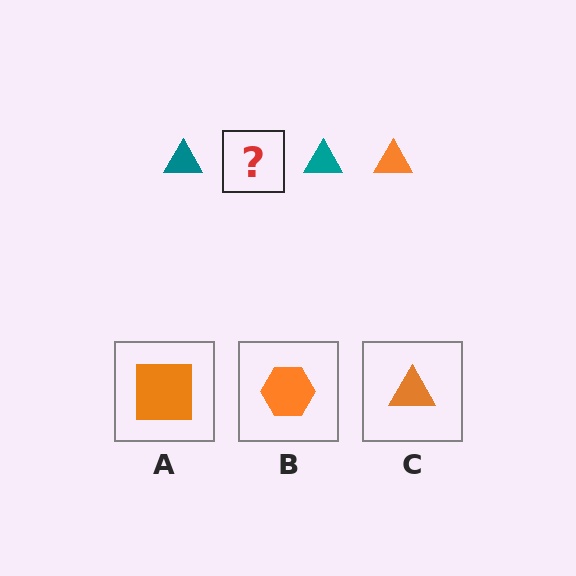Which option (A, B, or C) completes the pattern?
C.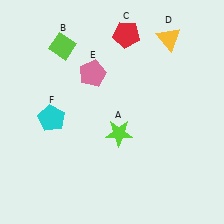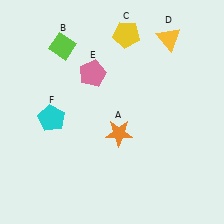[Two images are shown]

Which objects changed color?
A changed from lime to orange. C changed from red to yellow.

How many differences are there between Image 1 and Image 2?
There are 2 differences between the two images.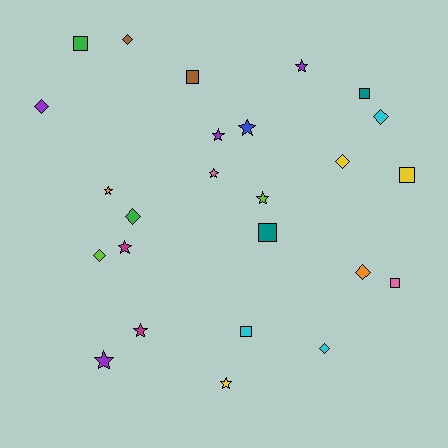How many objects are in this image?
There are 25 objects.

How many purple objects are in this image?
There are 4 purple objects.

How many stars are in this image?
There are 10 stars.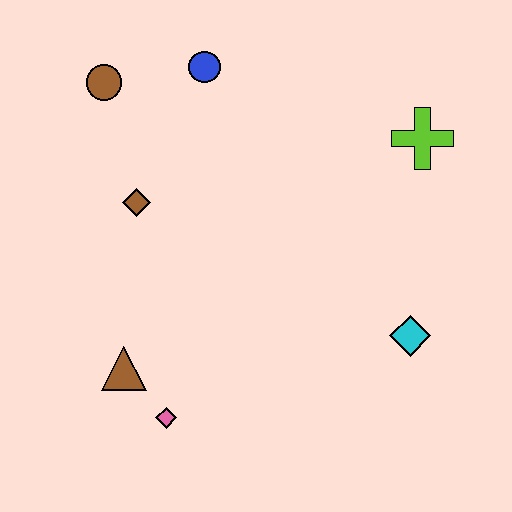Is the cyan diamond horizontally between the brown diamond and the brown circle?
No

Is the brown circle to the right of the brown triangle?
No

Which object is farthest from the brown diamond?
The cyan diamond is farthest from the brown diamond.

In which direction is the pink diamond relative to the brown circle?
The pink diamond is below the brown circle.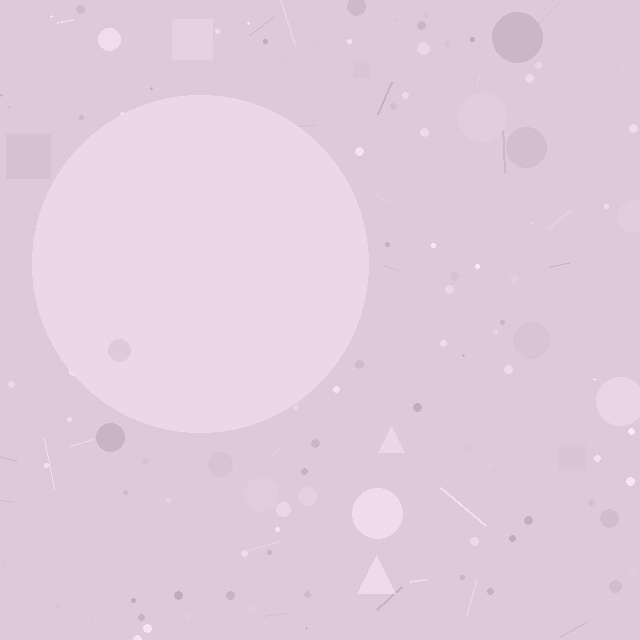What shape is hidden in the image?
A circle is hidden in the image.